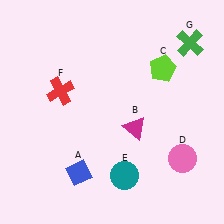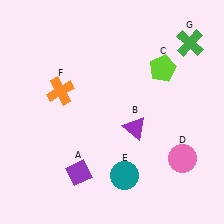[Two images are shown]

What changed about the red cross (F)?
In Image 1, F is red. In Image 2, it changed to orange.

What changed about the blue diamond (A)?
In Image 1, A is blue. In Image 2, it changed to purple.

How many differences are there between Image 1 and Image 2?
There are 3 differences between the two images.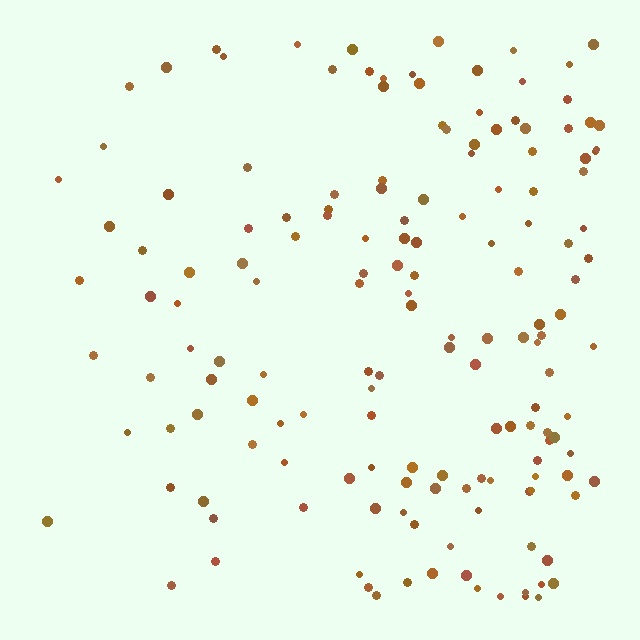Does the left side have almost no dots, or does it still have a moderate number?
Still a moderate number, just noticeably fewer than the right.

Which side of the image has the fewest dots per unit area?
The left.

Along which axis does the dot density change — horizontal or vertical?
Horizontal.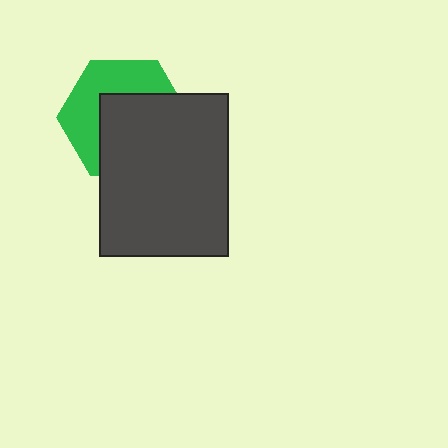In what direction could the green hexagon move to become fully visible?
The green hexagon could move toward the upper-left. That would shift it out from behind the dark gray rectangle entirely.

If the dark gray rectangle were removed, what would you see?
You would see the complete green hexagon.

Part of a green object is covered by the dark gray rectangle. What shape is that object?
It is a hexagon.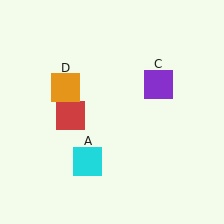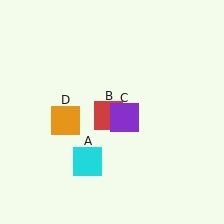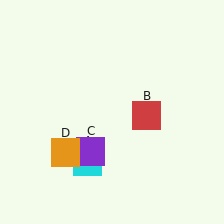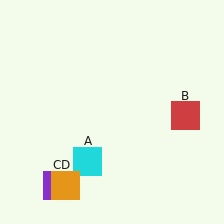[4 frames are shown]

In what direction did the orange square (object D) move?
The orange square (object D) moved down.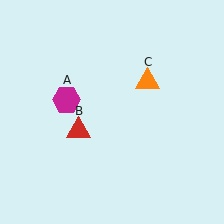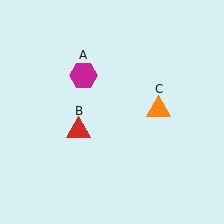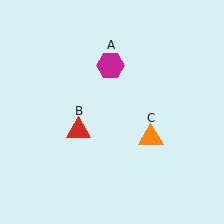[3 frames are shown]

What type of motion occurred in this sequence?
The magenta hexagon (object A), orange triangle (object C) rotated clockwise around the center of the scene.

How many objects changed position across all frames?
2 objects changed position: magenta hexagon (object A), orange triangle (object C).